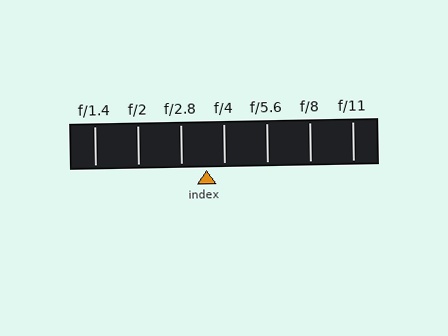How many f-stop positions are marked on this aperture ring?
There are 7 f-stop positions marked.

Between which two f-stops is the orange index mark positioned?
The index mark is between f/2.8 and f/4.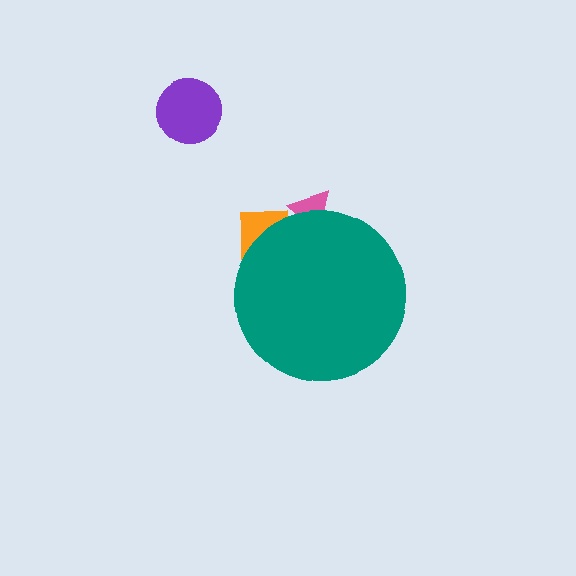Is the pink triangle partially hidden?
Yes, the pink triangle is partially hidden behind the teal circle.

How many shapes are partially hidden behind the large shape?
2 shapes are partially hidden.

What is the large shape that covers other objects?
A teal circle.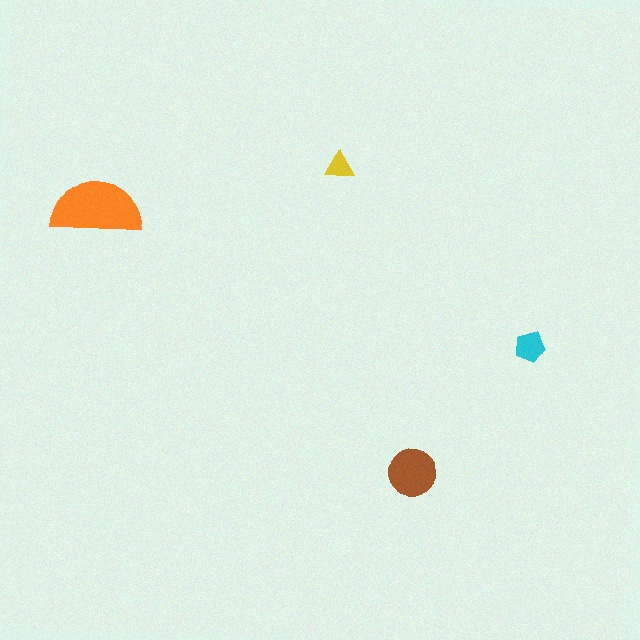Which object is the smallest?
The yellow triangle.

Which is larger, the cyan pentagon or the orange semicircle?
The orange semicircle.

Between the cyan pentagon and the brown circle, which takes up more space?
The brown circle.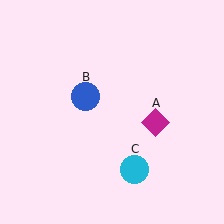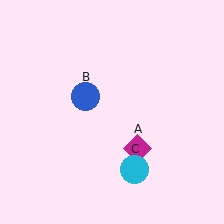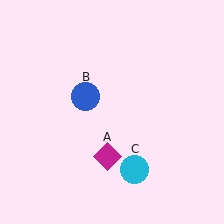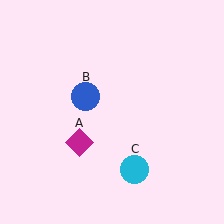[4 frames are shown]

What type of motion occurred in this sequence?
The magenta diamond (object A) rotated clockwise around the center of the scene.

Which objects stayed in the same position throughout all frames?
Blue circle (object B) and cyan circle (object C) remained stationary.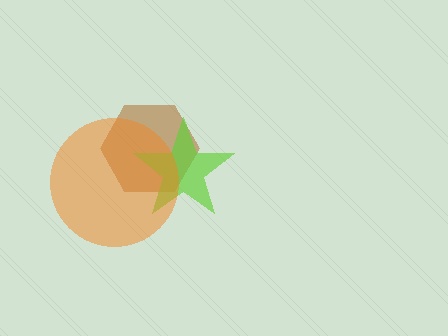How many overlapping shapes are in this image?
There are 3 overlapping shapes in the image.